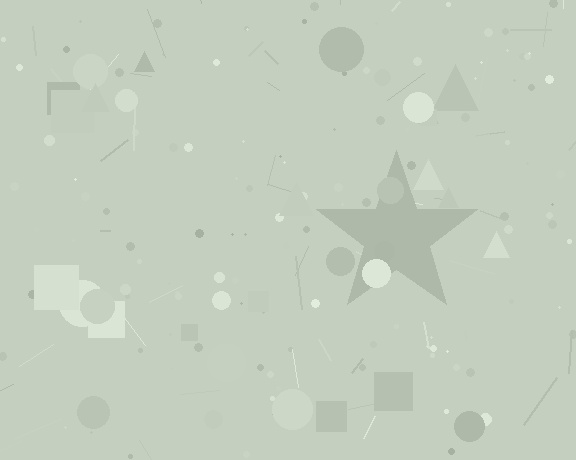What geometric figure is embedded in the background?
A star is embedded in the background.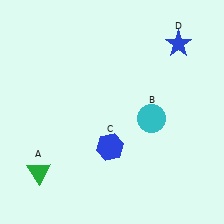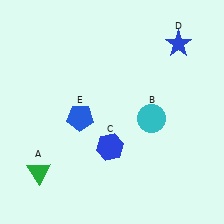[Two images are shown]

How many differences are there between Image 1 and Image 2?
There is 1 difference between the two images.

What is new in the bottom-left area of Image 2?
A blue pentagon (E) was added in the bottom-left area of Image 2.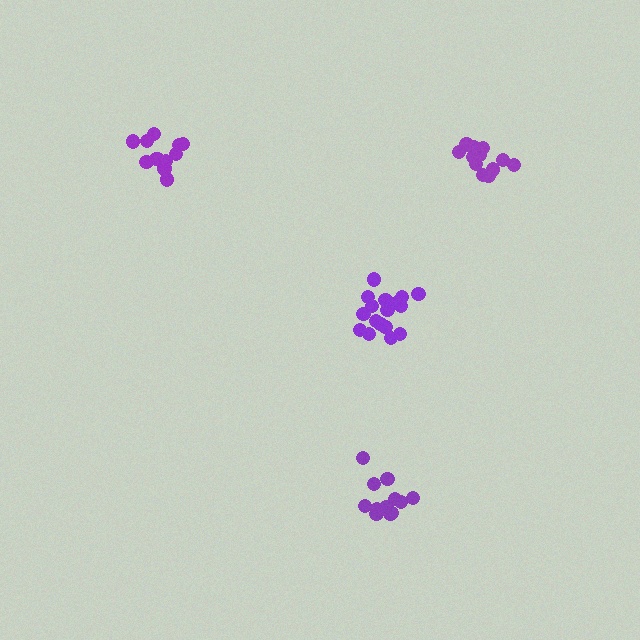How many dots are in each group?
Group 1: 17 dots, Group 2: 12 dots, Group 3: 12 dots, Group 4: 14 dots (55 total).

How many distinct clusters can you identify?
There are 4 distinct clusters.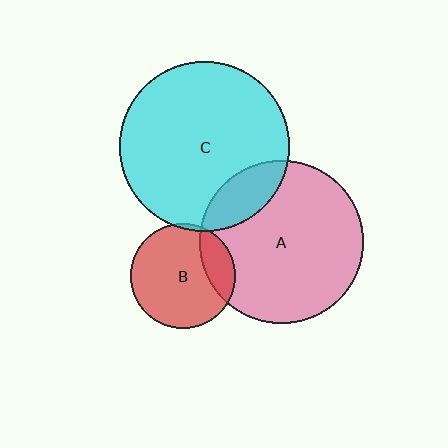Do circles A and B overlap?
Yes.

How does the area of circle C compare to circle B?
Approximately 2.6 times.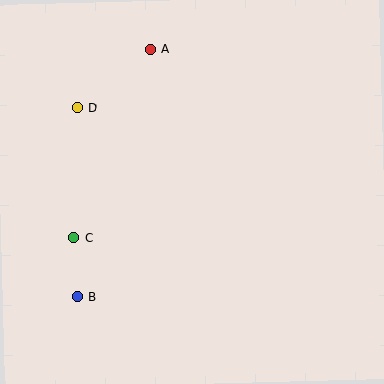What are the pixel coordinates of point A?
Point A is at (150, 49).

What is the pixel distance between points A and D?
The distance between A and D is 94 pixels.